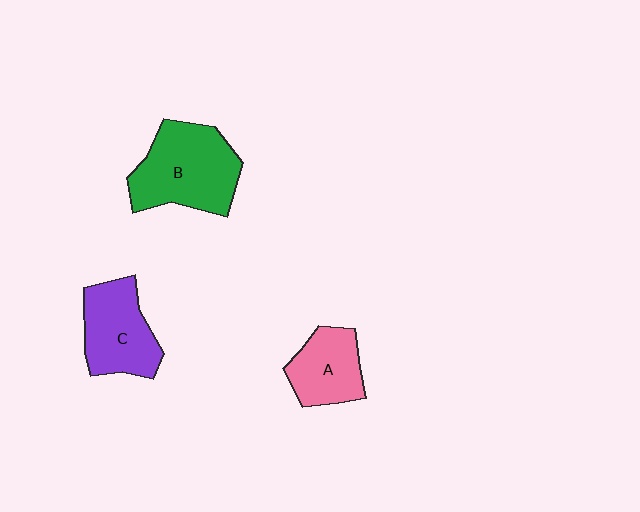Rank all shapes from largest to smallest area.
From largest to smallest: B (green), C (purple), A (pink).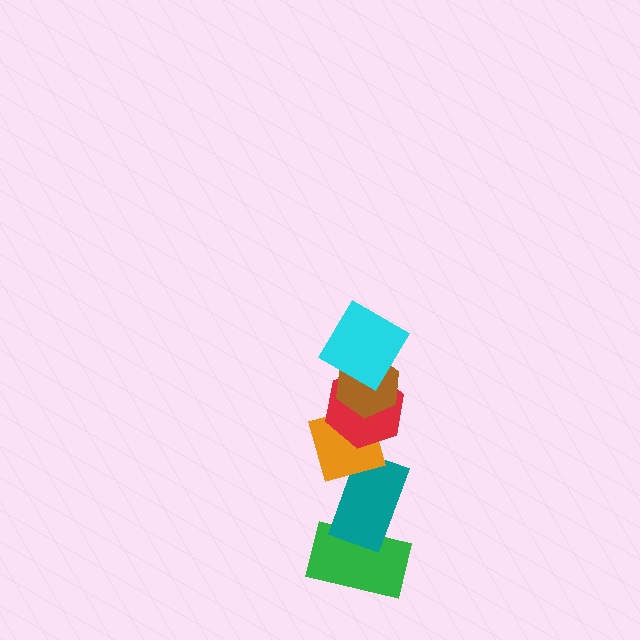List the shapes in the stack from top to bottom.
From top to bottom: the cyan diamond, the brown hexagon, the red hexagon, the orange diamond, the teal rectangle, the green rectangle.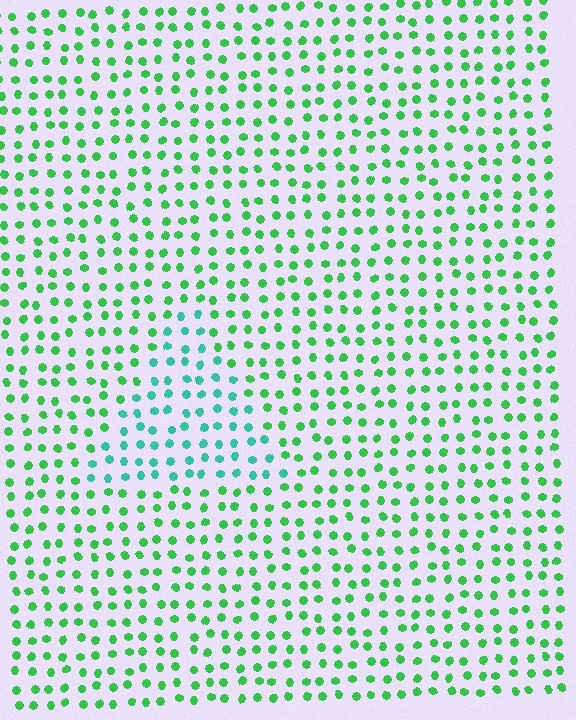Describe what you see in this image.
The image is filled with small green elements in a uniform arrangement. A triangle-shaped region is visible where the elements are tinted to a slightly different hue, forming a subtle color boundary.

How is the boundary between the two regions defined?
The boundary is defined purely by a slight shift in hue (about 36 degrees). Spacing, size, and orientation are identical on both sides.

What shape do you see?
I see a triangle.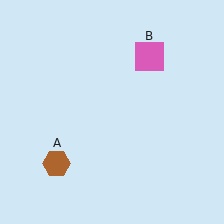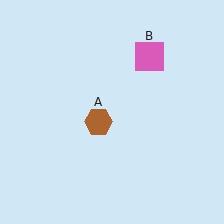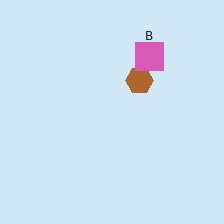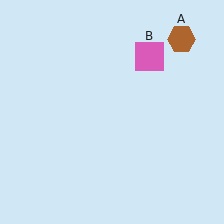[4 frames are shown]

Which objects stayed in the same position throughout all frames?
Pink square (object B) remained stationary.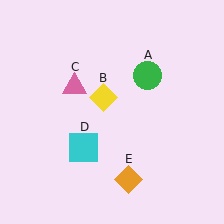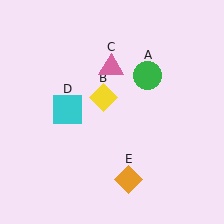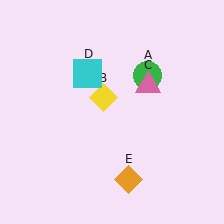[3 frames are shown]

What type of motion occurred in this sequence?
The pink triangle (object C), cyan square (object D) rotated clockwise around the center of the scene.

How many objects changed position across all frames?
2 objects changed position: pink triangle (object C), cyan square (object D).